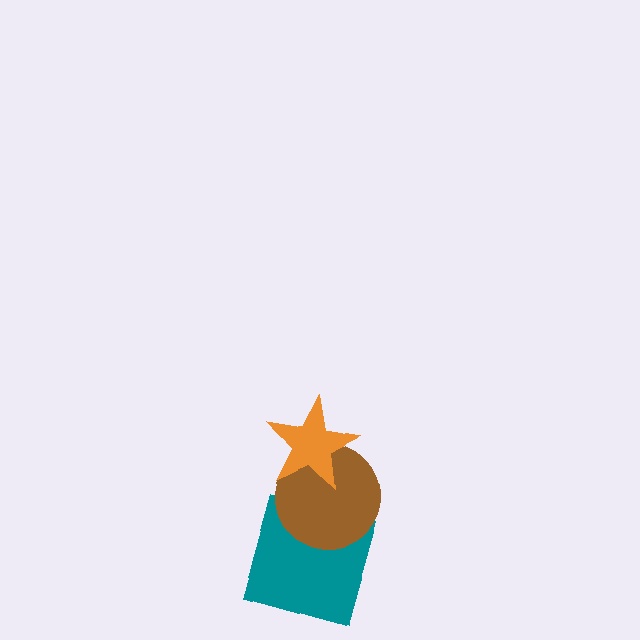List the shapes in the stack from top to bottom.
From top to bottom: the orange star, the brown circle, the teal square.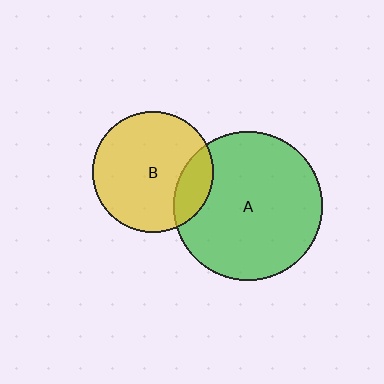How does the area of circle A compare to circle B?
Approximately 1.5 times.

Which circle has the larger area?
Circle A (green).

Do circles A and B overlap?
Yes.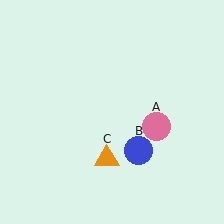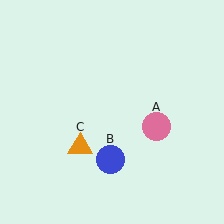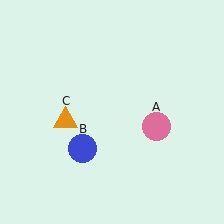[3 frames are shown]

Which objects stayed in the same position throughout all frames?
Pink circle (object A) remained stationary.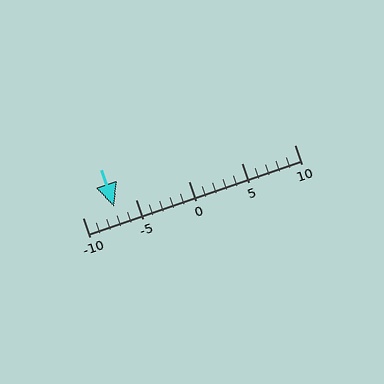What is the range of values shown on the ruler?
The ruler shows values from -10 to 10.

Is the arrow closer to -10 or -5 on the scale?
The arrow is closer to -5.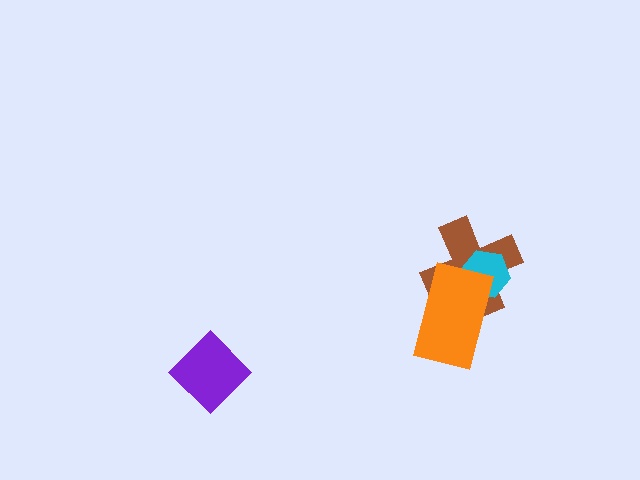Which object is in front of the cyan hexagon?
The orange rectangle is in front of the cyan hexagon.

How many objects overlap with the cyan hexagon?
2 objects overlap with the cyan hexagon.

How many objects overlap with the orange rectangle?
2 objects overlap with the orange rectangle.